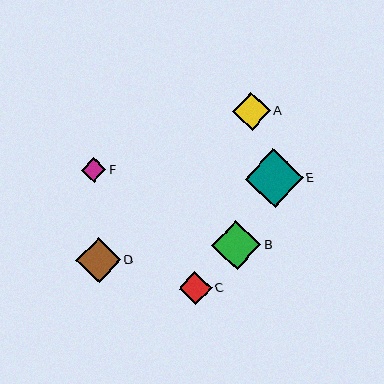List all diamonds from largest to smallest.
From largest to smallest: E, B, D, A, C, F.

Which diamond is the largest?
Diamond E is the largest with a size of approximately 58 pixels.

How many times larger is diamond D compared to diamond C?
Diamond D is approximately 1.4 times the size of diamond C.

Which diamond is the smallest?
Diamond F is the smallest with a size of approximately 25 pixels.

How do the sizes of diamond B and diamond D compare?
Diamond B and diamond D are approximately the same size.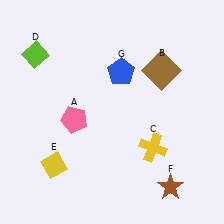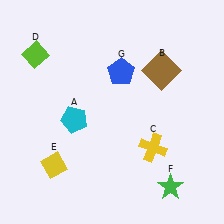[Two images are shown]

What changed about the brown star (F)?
In Image 1, F is brown. In Image 2, it changed to green.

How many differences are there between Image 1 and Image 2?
There are 2 differences between the two images.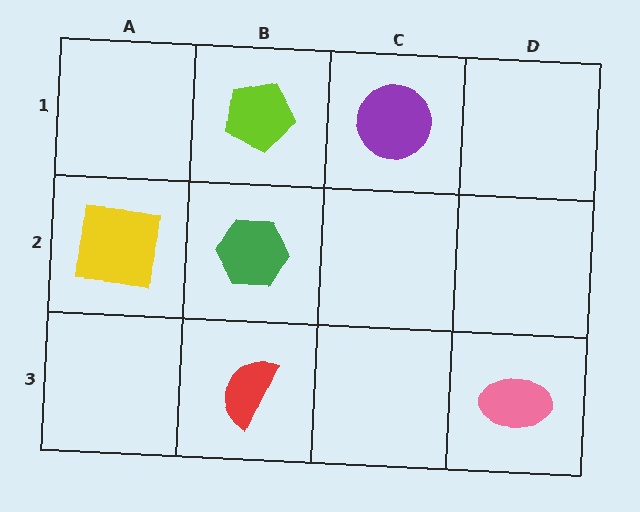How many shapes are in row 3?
2 shapes.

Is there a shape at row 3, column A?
No, that cell is empty.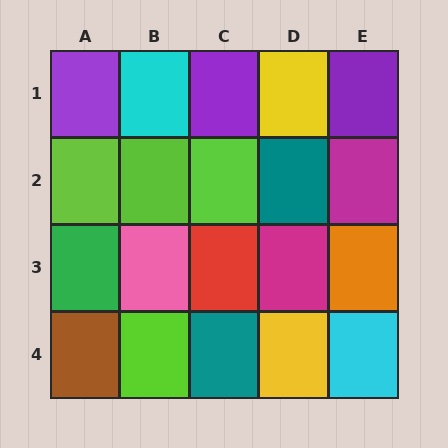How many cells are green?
1 cell is green.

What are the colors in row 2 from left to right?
Lime, lime, lime, teal, magenta.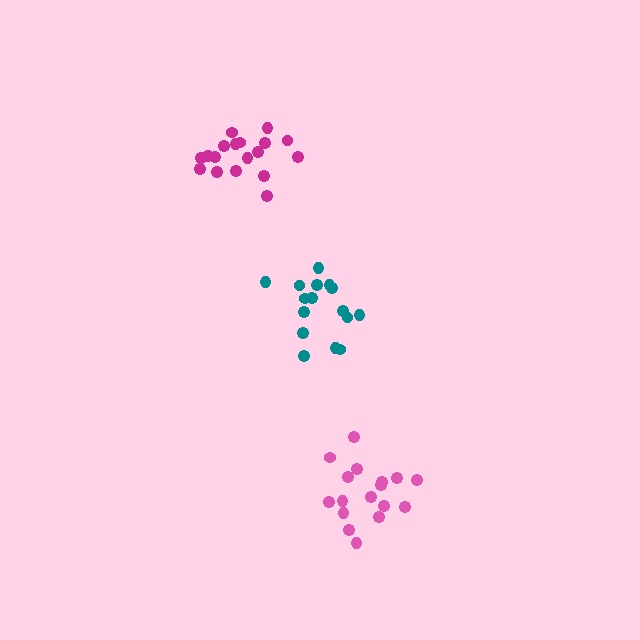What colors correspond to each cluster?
The clusters are colored: pink, magenta, teal.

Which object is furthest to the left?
The magenta cluster is leftmost.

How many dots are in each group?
Group 1: 17 dots, Group 2: 18 dots, Group 3: 16 dots (51 total).